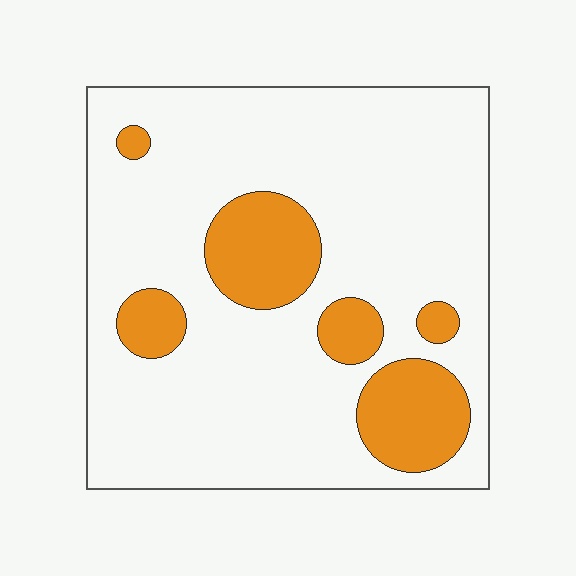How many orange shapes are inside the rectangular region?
6.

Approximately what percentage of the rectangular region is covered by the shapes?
Approximately 20%.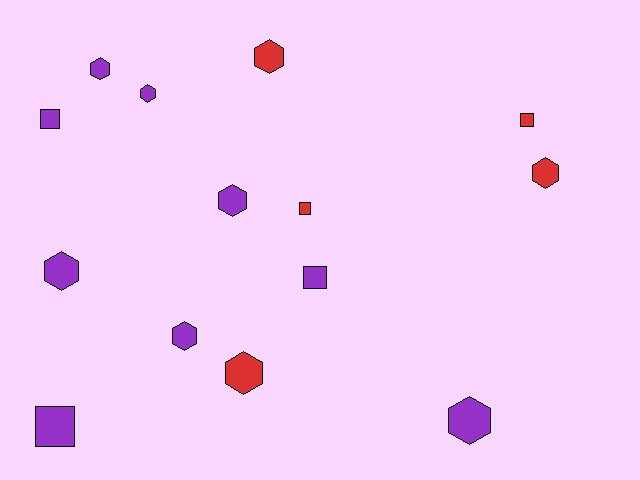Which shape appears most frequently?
Hexagon, with 9 objects.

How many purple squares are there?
There are 3 purple squares.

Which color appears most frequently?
Purple, with 9 objects.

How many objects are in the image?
There are 14 objects.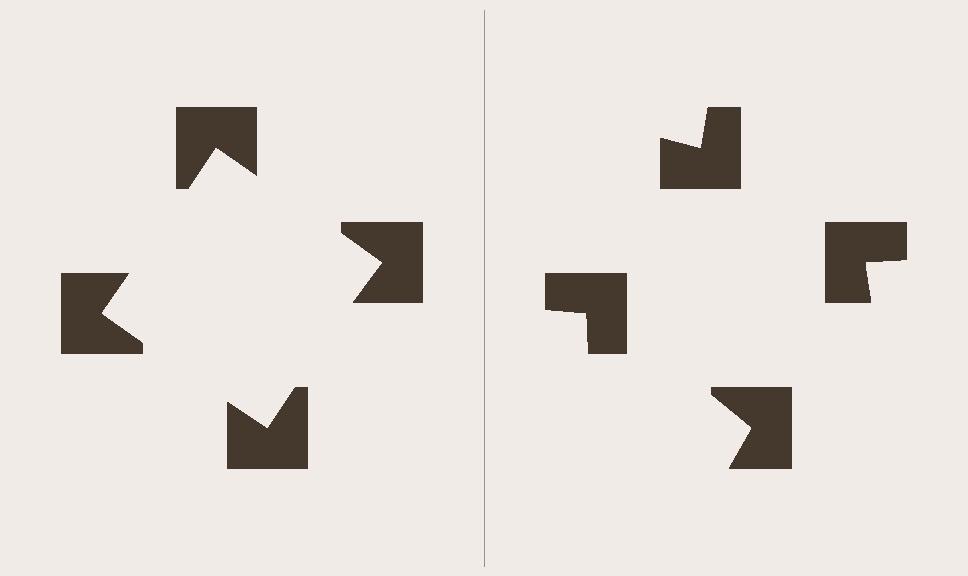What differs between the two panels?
The notched squares are positioned identically on both sides; only the wedge orientations differ. On the left they align to a square; on the right they are misaligned.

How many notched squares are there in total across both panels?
8 — 4 on each side.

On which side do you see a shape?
An illusory square appears on the left side. On the right side the wedge cuts are rotated, so no coherent shape forms.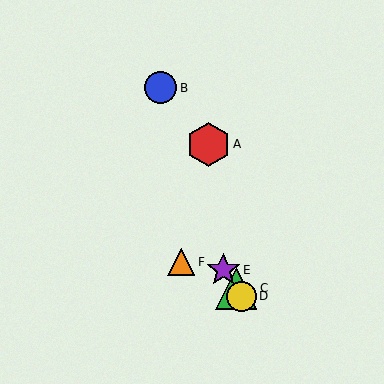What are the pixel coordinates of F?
Object F is at (181, 262).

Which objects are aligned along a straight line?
Objects C, D, E are aligned along a straight line.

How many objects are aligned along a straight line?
3 objects (C, D, E) are aligned along a straight line.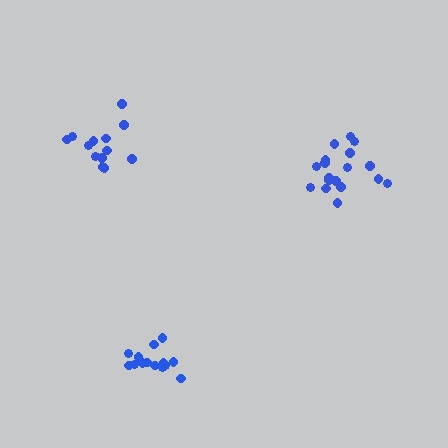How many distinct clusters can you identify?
There are 3 distinct clusters.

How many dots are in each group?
Group 1: 14 dots, Group 2: 18 dots, Group 3: 13 dots (45 total).